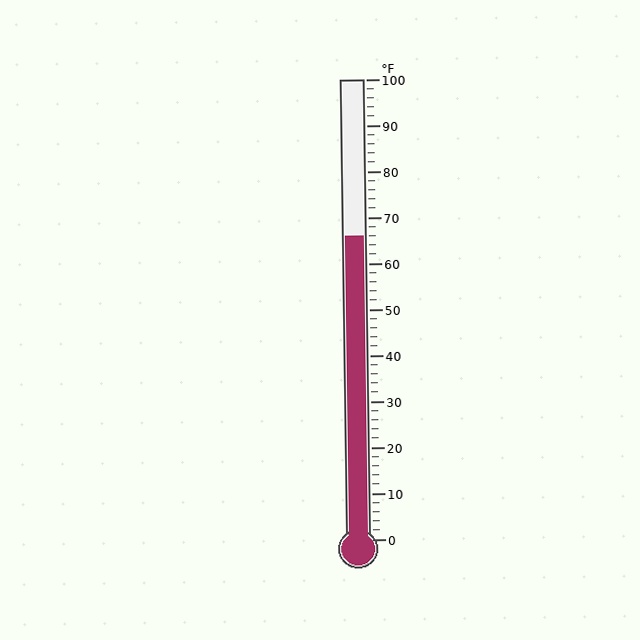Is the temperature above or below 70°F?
The temperature is below 70°F.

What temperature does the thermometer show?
The thermometer shows approximately 66°F.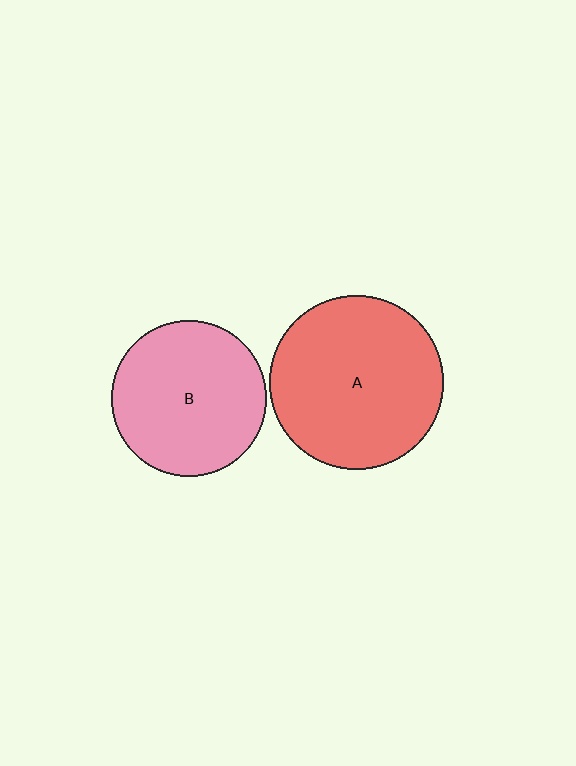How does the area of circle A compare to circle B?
Approximately 1.2 times.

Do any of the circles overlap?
No, none of the circles overlap.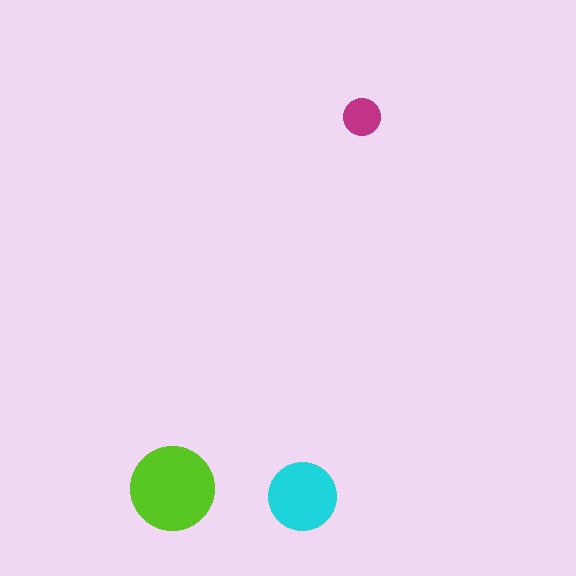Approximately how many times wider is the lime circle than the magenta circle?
About 2.5 times wider.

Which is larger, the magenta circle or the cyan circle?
The cyan one.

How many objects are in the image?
There are 3 objects in the image.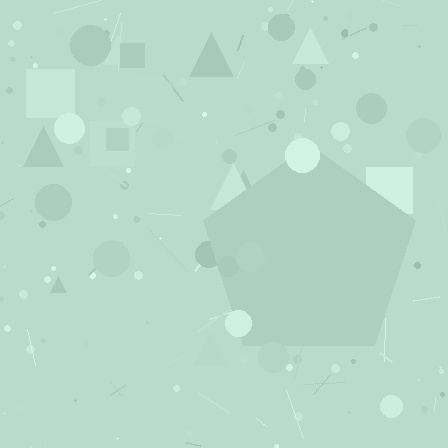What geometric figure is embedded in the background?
A pentagon is embedded in the background.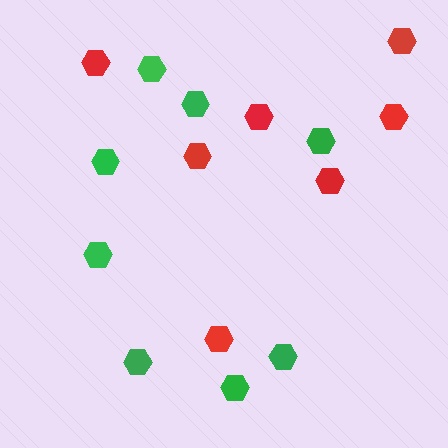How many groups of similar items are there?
There are 2 groups: one group of red hexagons (7) and one group of green hexagons (8).